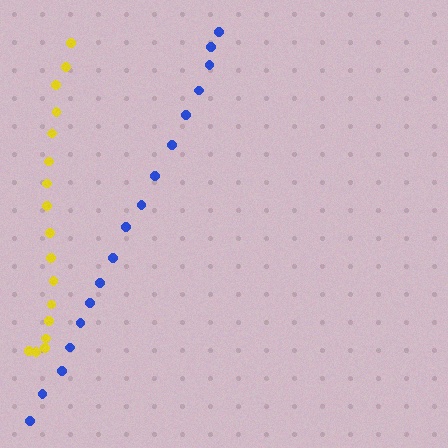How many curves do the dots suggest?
There are 2 distinct paths.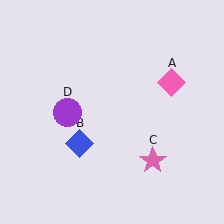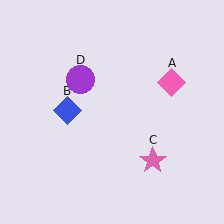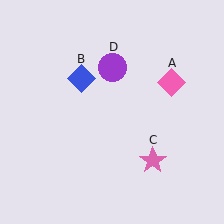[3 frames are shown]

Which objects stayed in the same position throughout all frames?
Pink diamond (object A) and pink star (object C) remained stationary.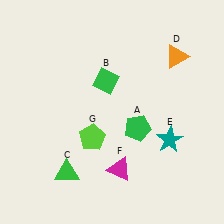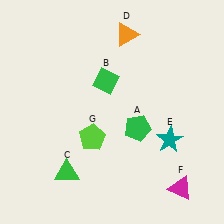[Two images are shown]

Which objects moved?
The objects that moved are: the orange triangle (D), the magenta triangle (F).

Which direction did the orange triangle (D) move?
The orange triangle (D) moved left.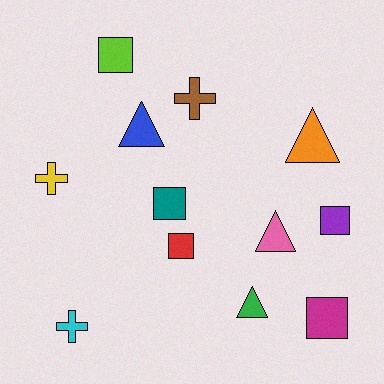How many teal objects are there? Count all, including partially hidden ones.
There is 1 teal object.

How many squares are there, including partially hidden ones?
There are 5 squares.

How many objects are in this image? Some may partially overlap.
There are 12 objects.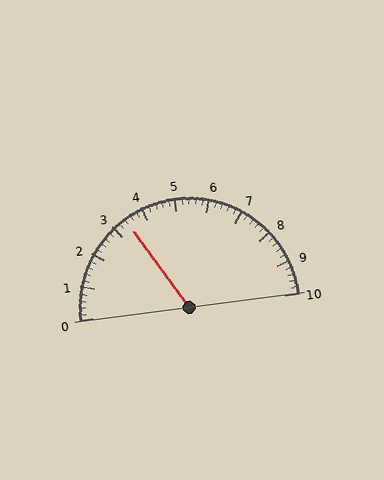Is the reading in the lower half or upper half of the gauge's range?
The reading is in the lower half of the range (0 to 10).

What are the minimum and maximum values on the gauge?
The gauge ranges from 0 to 10.